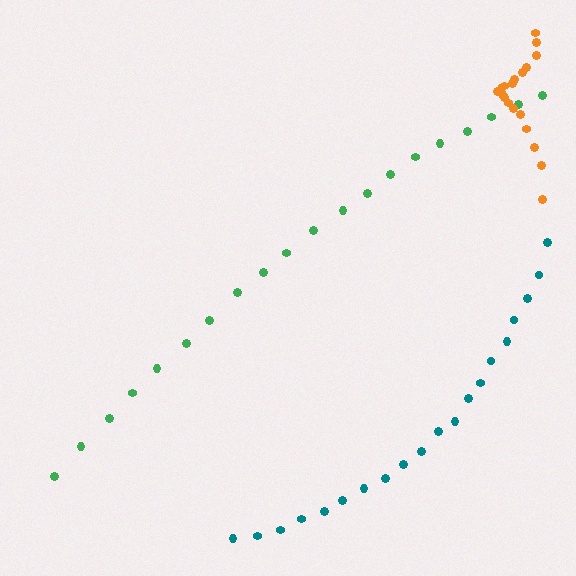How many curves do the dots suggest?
There are 3 distinct paths.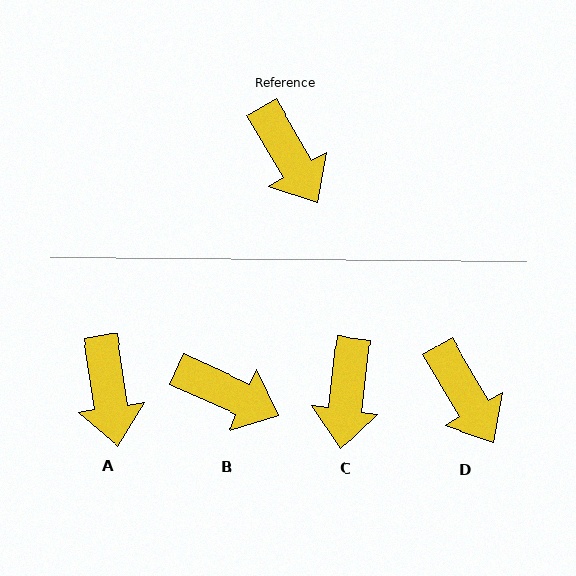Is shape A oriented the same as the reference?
No, it is off by about 21 degrees.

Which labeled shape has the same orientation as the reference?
D.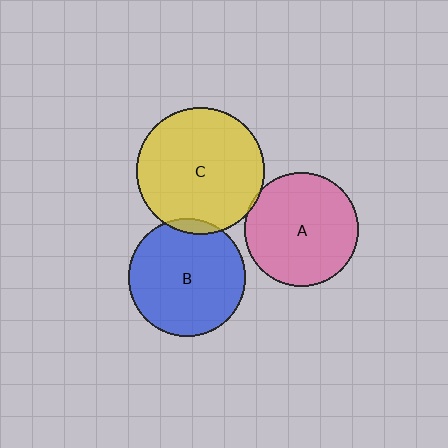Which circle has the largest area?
Circle C (yellow).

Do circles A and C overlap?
Yes.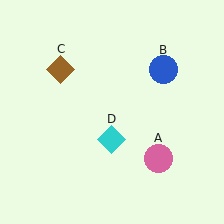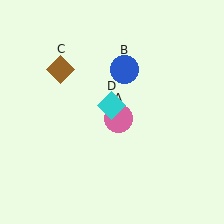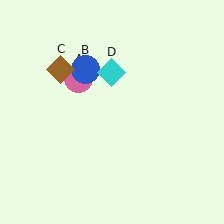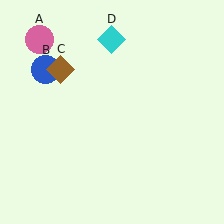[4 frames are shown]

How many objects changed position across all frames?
3 objects changed position: pink circle (object A), blue circle (object B), cyan diamond (object D).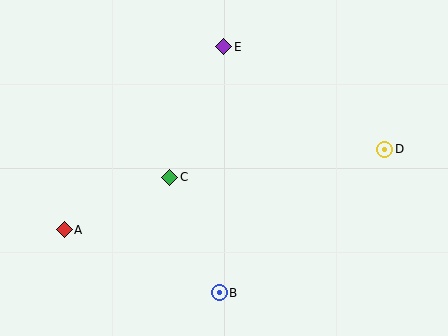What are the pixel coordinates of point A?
Point A is at (64, 230).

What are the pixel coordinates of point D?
Point D is at (385, 149).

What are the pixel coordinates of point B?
Point B is at (219, 293).